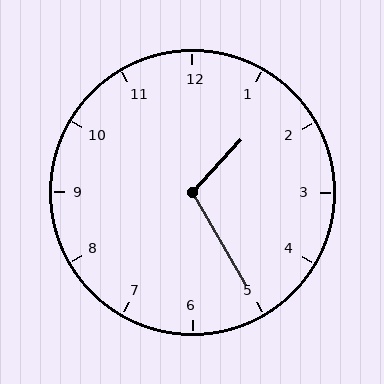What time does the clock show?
1:25.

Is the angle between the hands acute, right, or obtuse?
It is obtuse.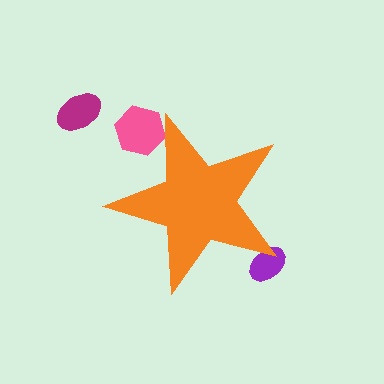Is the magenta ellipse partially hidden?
No, the magenta ellipse is fully visible.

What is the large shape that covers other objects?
An orange star.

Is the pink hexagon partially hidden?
Yes, the pink hexagon is partially hidden behind the orange star.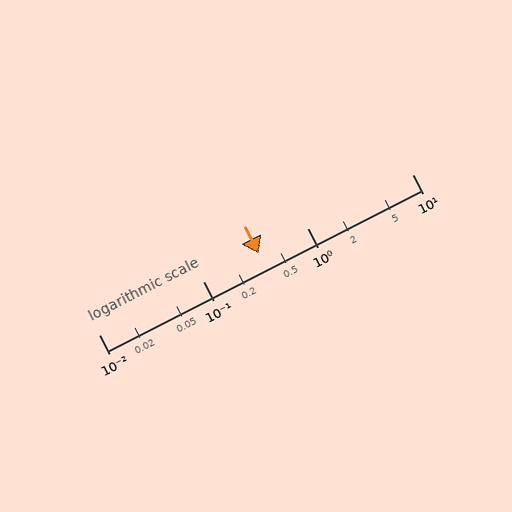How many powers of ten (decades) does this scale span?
The scale spans 3 decades, from 0.01 to 10.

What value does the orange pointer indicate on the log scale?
The pointer indicates approximately 0.34.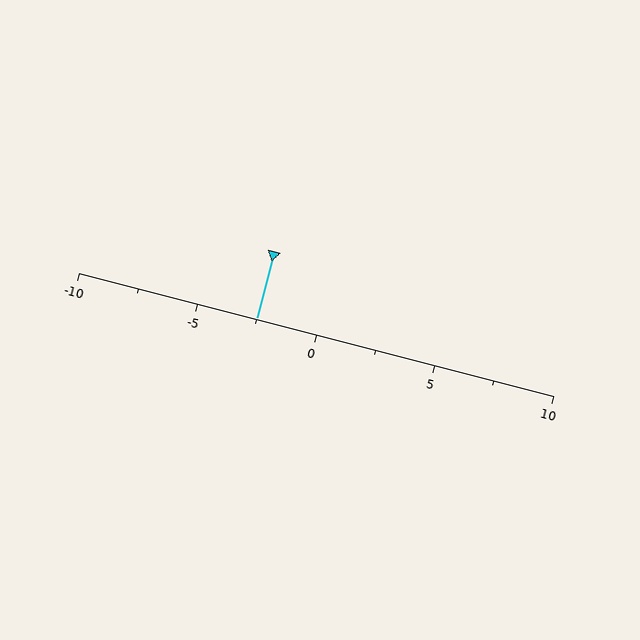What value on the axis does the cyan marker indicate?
The marker indicates approximately -2.5.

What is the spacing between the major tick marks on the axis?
The major ticks are spaced 5 apart.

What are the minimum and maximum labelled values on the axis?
The axis runs from -10 to 10.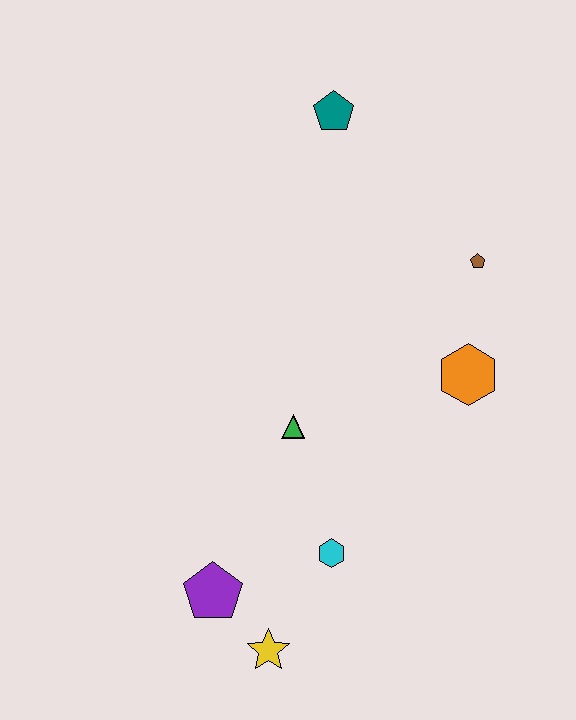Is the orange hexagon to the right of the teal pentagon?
Yes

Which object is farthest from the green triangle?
The teal pentagon is farthest from the green triangle.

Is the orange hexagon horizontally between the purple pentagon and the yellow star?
No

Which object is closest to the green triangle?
The cyan hexagon is closest to the green triangle.